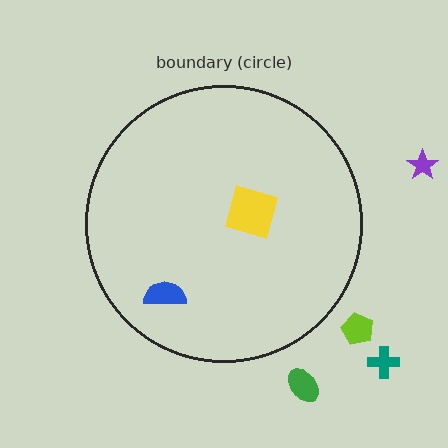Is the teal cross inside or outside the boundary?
Outside.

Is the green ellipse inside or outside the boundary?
Outside.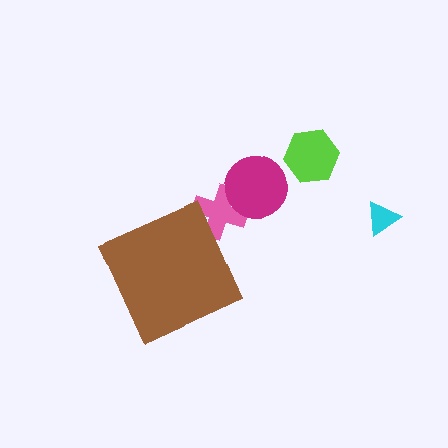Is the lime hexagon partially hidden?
No, the lime hexagon is fully visible.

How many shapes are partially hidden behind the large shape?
1 shape is partially hidden.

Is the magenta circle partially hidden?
No, the magenta circle is fully visible.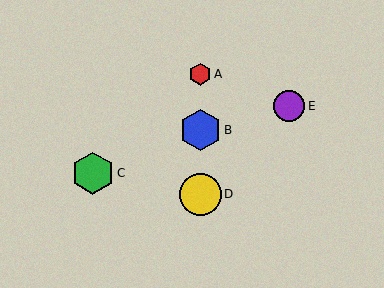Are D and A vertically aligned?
Yes, both are at x≈200.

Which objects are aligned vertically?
Objects A, B, D are aligned vertically.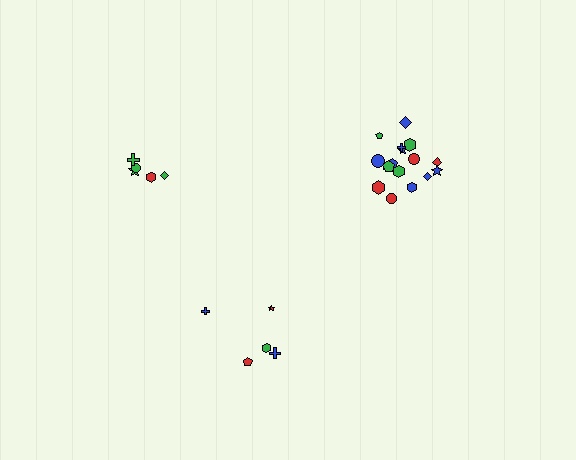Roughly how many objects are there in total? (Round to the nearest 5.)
Roughly 30 objects in total.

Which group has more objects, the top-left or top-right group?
The top-right group.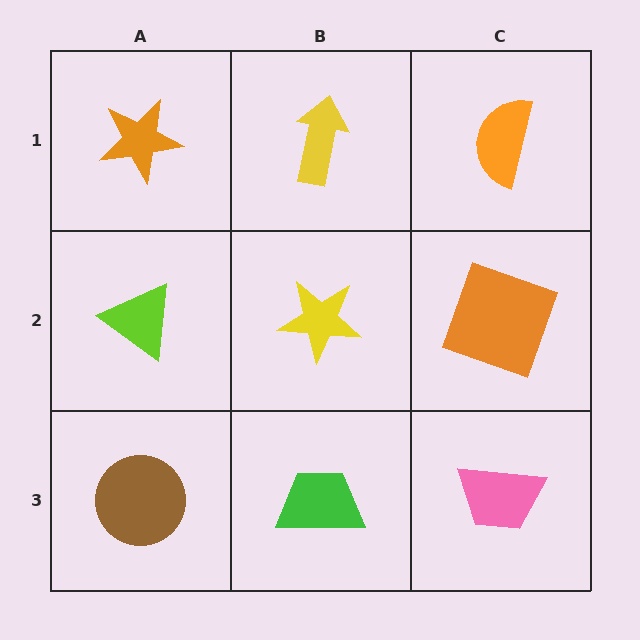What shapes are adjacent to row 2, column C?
An orange semicircle (row 1, column C), a pink trapezoid (row 3, column C), a yellow star (row 2, column B).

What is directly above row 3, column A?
A lime triangle.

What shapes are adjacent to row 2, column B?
A yellow arrow (row 1, column B), a green trapezoid (row 3, column B), a lime triangle (row 2, column A), an orange square (row 2, column C).